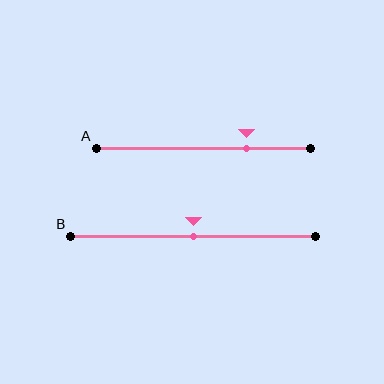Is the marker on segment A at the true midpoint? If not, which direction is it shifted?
No, the marker on segment A is shifted to the right by about 20% of the segment length.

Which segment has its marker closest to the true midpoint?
Segment B has its marker closest to the true midpoint.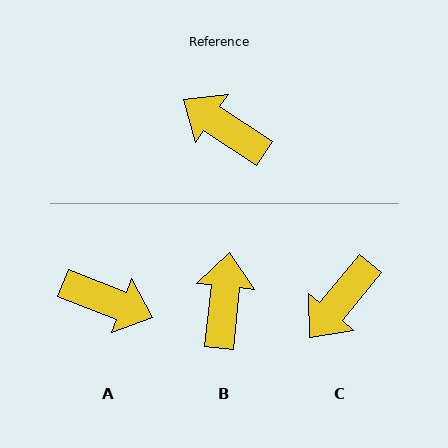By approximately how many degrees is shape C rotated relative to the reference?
Approximately 84 degrees counter-clockwise.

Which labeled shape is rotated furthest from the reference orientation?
A, about 167 degrees away.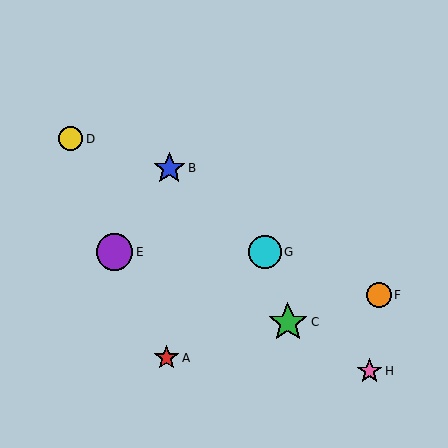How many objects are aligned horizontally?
2 objects (E, G) are aligned horizontally.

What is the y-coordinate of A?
Object A is at y≈358.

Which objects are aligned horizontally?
Objects E, G are aligned horizontally.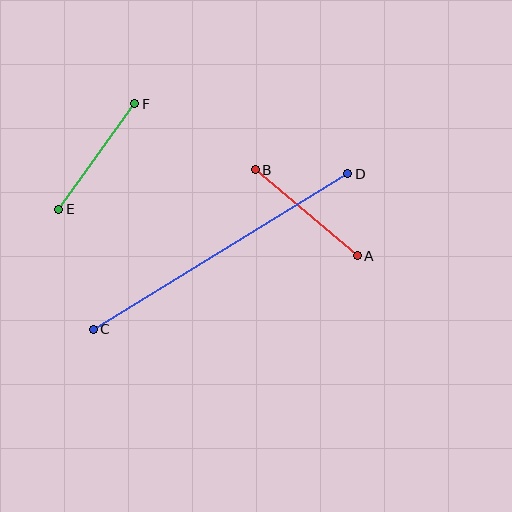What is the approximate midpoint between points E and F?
The midpoint is at approximately (97, 156) pixels.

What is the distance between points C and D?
The distance is approximately 299 pixels.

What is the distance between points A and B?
The distance is approximately 134 pixels.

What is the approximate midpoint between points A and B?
The midpoint is at approximately (306, 213) pixels.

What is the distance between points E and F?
The distance is approximately 130 pixels.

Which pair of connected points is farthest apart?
Points C and D are farthest apart.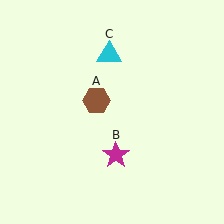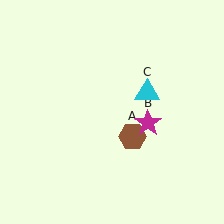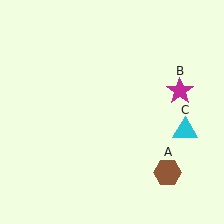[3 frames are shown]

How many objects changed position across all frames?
3 objects changed position: brown hexagon (object A), magenta star (object B), cyan triangle (object C).